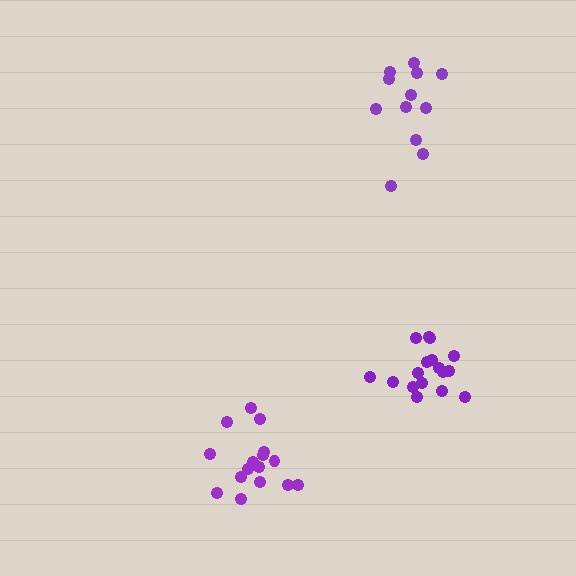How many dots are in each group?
Group 1: 17 dots, Group 2: 16 dots, Group 3: 12 dots (45 total).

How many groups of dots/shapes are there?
There are 3 groups.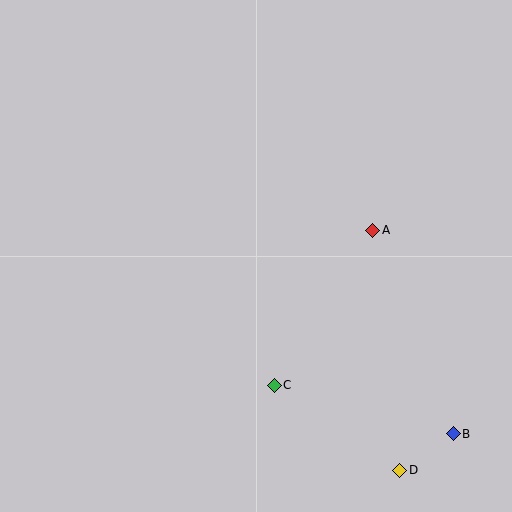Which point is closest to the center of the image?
Point A at (373, 230) is closest to the center.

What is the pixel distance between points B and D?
The distance between B and D is 65 pixels.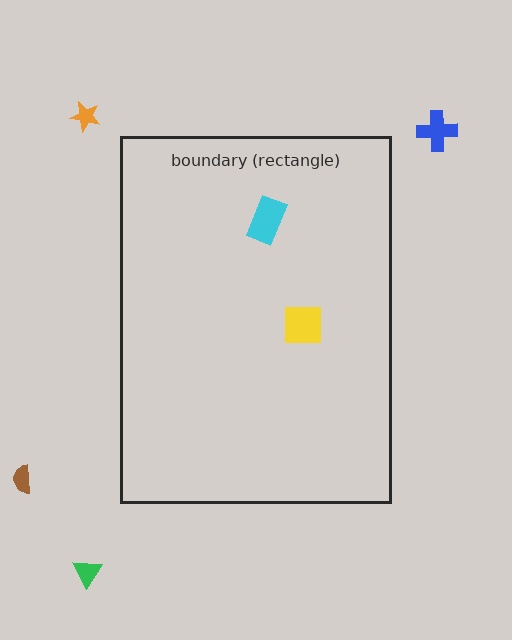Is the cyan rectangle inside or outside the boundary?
Inside.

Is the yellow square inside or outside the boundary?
Inside.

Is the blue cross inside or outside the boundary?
Outside.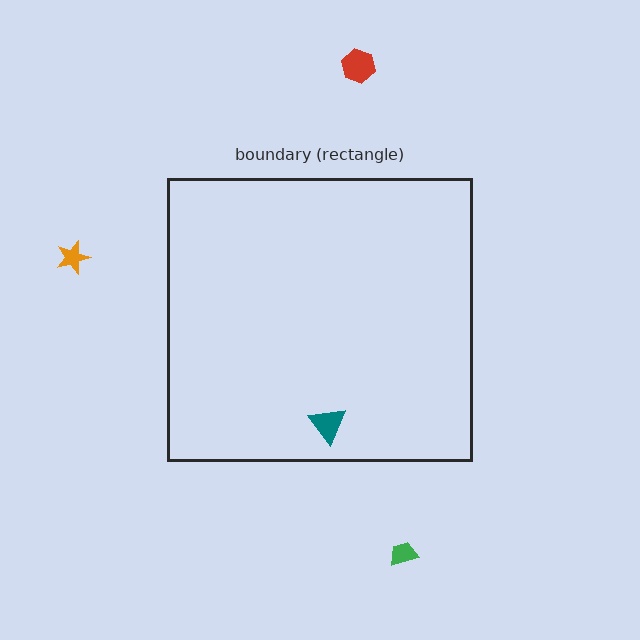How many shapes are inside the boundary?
1 inside, 3 outside.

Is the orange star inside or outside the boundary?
Outside.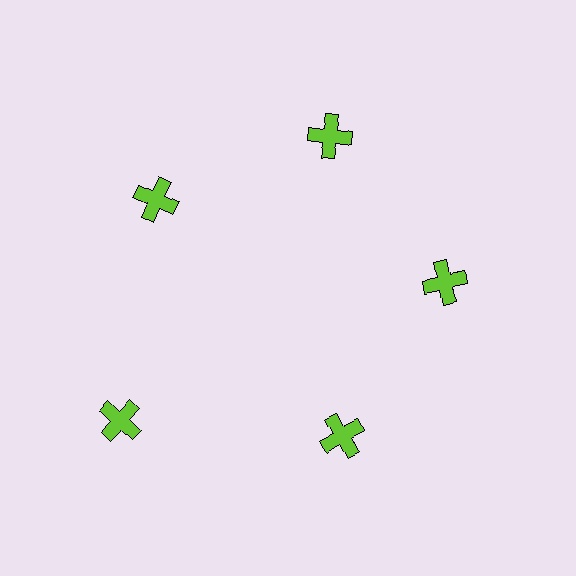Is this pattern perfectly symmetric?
No. The 5 lime crosses are arranged in a ring, but one element near the 8 o'clock position is pushed outward from the center, breaking the 5-fold rotational symmetry.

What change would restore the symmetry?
The symmetry would be restored by moving it inward, back onto the ring so that all 5 crosses sit at equal angles and equal distance from the center.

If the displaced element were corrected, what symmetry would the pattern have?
It would have 5-fold rotational symmetry — the pattern would map onto itself every 72 degrees.